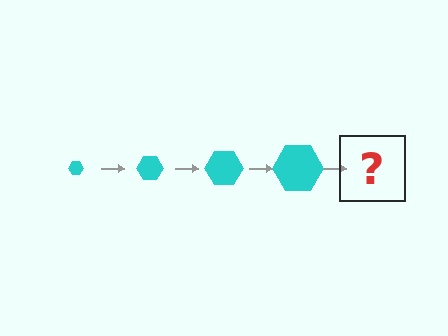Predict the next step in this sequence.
The next step is a cyan hexagon, larger than the previous one.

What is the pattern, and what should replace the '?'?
The pattern is that the hexagon gets progressively larger each step. The '?' should be a cyan hexagon, larger than the previous one.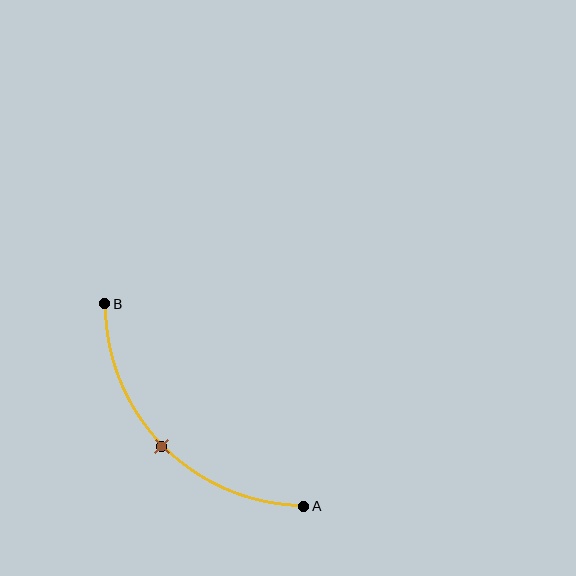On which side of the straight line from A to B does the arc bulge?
The arc bulges below and to the left of the straight line connecting A and B.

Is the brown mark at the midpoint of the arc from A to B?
Yes. The brown mark lies on the arc at equal arc-length from both A and B — it is the arc midpoint.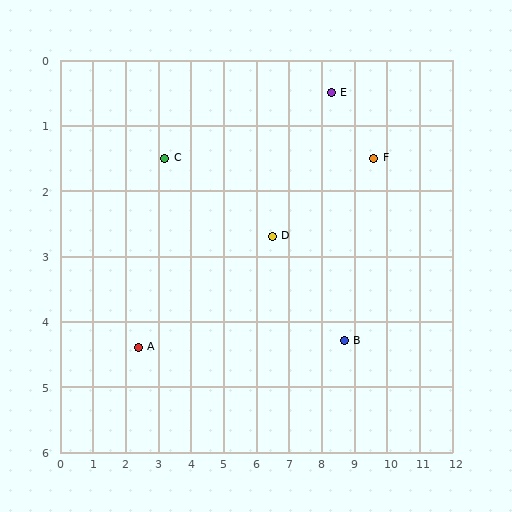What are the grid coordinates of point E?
Point E is at approximately (8.3, 0.5).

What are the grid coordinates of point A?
Point A is at approximately (2.4, 4.4).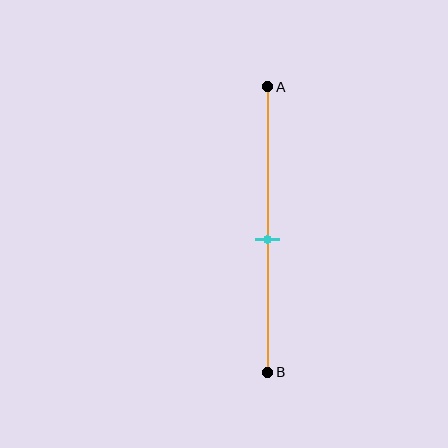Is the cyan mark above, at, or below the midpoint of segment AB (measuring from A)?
The cyan mark is below the midpoint of segment AB.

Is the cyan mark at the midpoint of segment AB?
No, the mark is at about 55% from A, not at the 50% midpoint.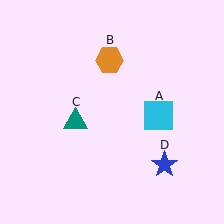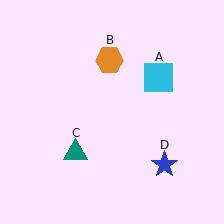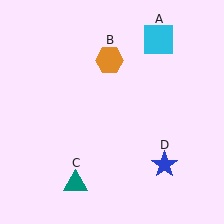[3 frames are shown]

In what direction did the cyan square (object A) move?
The cyan square (object A) moved up.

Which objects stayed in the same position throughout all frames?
Orange hexagon (object B) and blue star (object D) remained stationary.